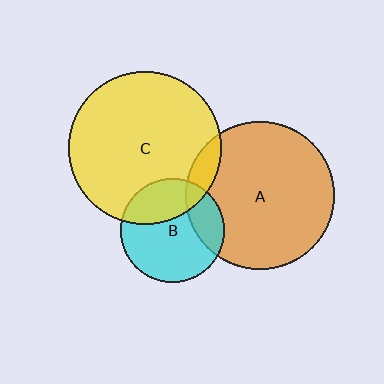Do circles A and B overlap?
Yes.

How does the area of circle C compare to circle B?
Approximately 2.2 times.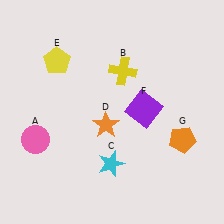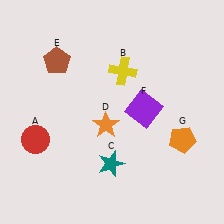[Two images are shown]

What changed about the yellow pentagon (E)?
In Image 1, E is yellow. In Image 2, it changed to brown.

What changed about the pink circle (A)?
In Image 1, A is pink. In Image 2, it changed to red.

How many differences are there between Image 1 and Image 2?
There are 3 differences between the two images.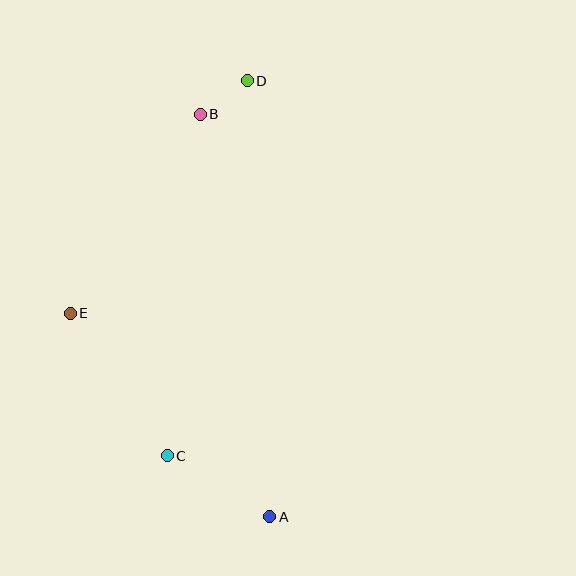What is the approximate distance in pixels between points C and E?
The distance between C and E is approximately 172 pixels.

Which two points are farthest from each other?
Points A and D are farthest from each other.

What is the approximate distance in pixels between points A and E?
The distance between A and E is approximately 285 pixels.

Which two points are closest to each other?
Points B and D are closest to each other.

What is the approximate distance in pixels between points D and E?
The distance between D and E is approximately 292 pixels.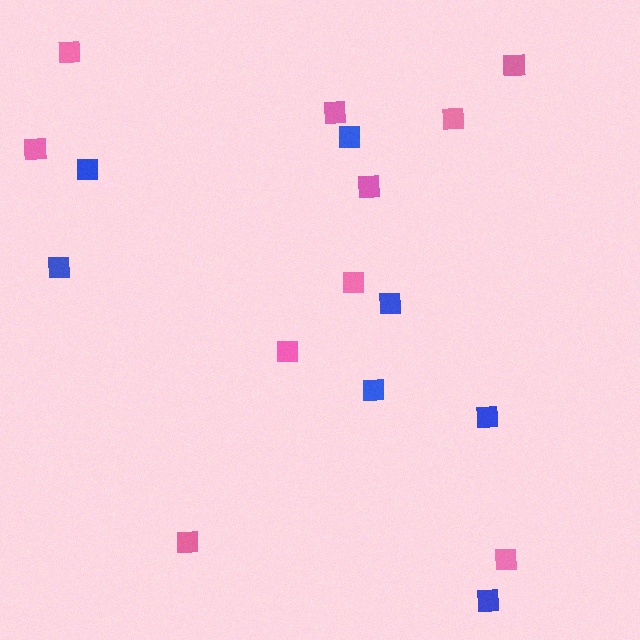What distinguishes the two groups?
There are 2 groups: one group of blue squares (7) and one group of pink squares (10).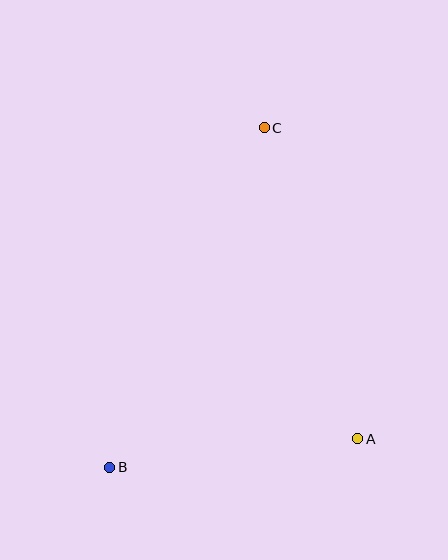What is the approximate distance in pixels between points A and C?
The distance between A and C is approximately 325 pixels.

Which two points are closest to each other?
Points A and B are closest to each other.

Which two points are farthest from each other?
Points B and C are farthest from each other.